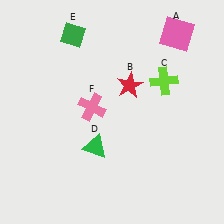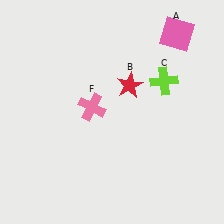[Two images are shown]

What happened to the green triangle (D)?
The green triangle (D) was removed in Image 2. It was in the bottom-left area of Image 1.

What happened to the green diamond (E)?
The green diamond (E) was removed in Image 2. It was in the top-left area of Image 1.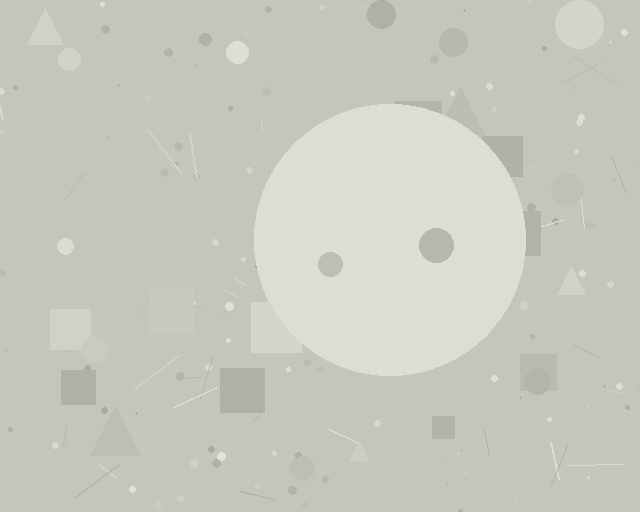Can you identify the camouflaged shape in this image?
The camouflaged shape is a circle.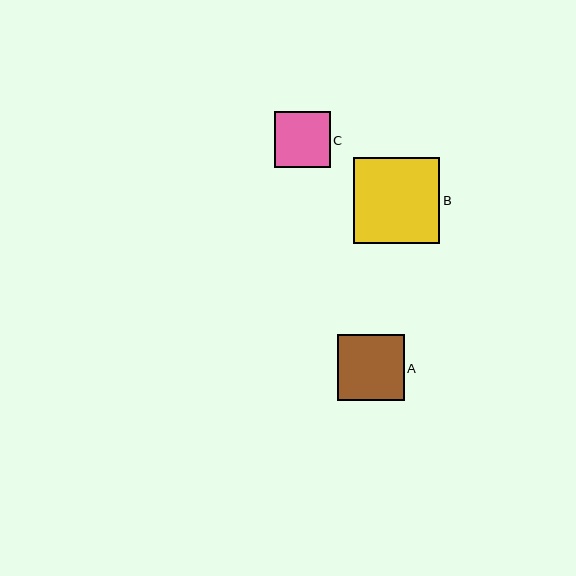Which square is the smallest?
Square C is the smallest with a size of approximately 56 pixels.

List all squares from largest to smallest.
From largest to smallest: B, A, C.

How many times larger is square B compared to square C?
Square B is approximately 1.5 times the size of square C.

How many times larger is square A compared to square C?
Square A is approximately 1.2 times the size of square C.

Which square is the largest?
Square B is the largest with a size of approximately 86 pixels.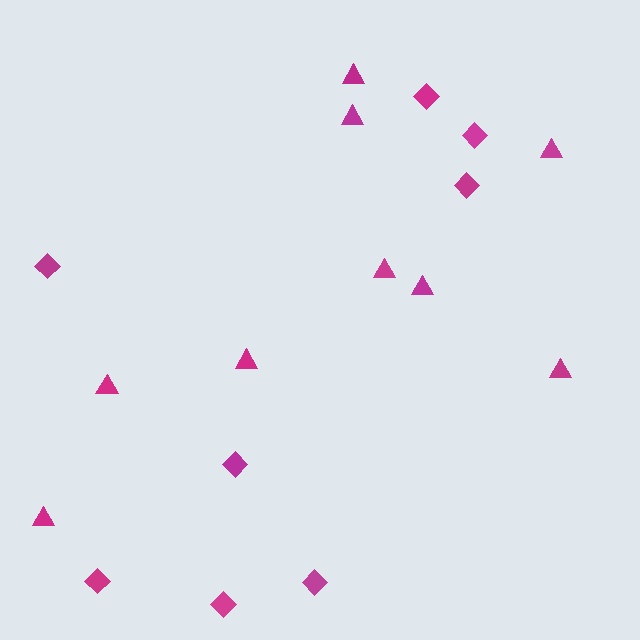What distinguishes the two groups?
There are 2 groups: one group of diamonds (8) and one group of triangles (9).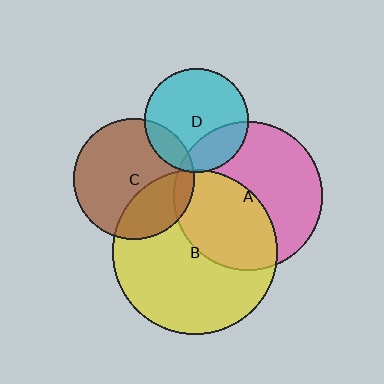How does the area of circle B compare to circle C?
Approximately 1.9 times.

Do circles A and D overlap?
Yes.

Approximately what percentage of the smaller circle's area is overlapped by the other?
Approximately 25%.